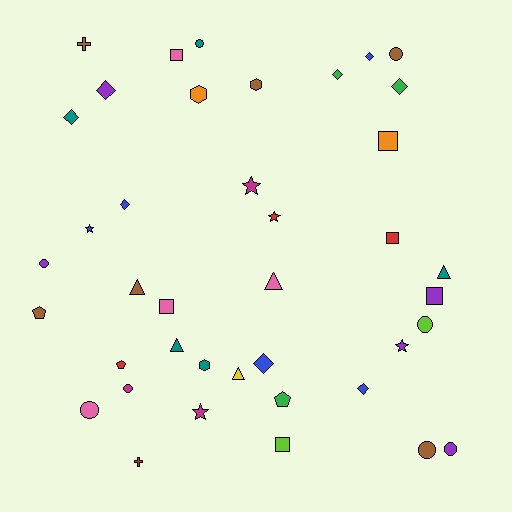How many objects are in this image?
There are 40 objects.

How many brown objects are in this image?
There are 6 brown objects.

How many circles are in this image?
There are 8 circles.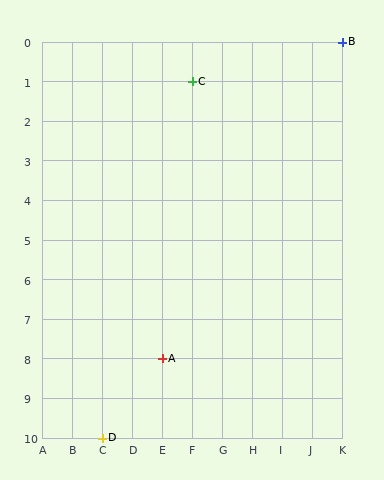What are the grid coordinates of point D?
Point D is at grid coordinates (C, 10).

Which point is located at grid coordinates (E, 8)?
Point A is at (E, 8).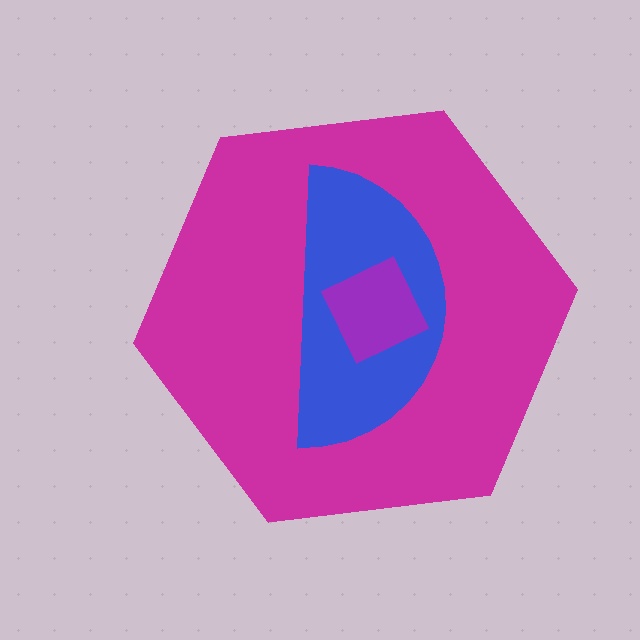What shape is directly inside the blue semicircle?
The purple square.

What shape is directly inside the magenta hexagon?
The blue semicircle.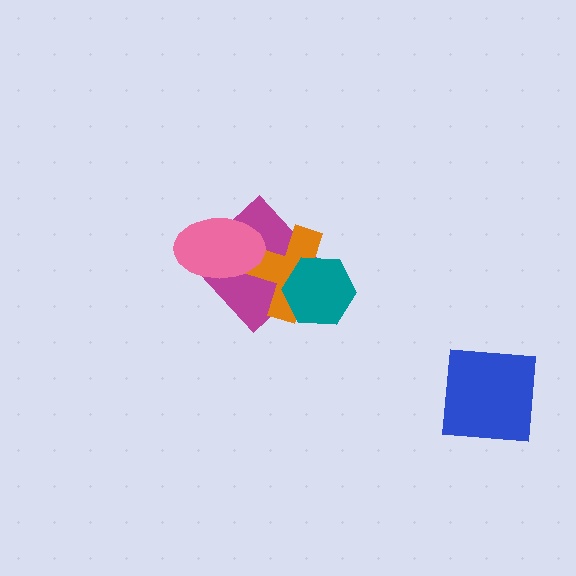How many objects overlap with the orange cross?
3 objects overlap with the orange cross.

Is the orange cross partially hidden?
Yes, it is partially covered by another shape.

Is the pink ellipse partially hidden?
No, no other shape covers it.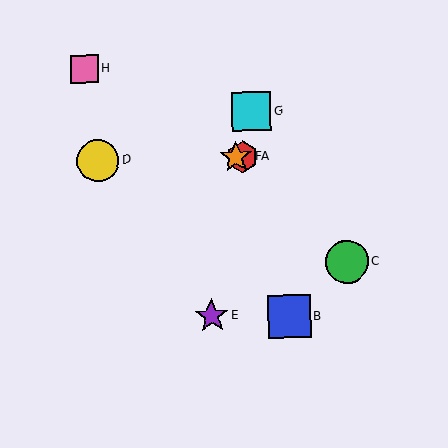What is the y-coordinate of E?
Object E is at y≈316.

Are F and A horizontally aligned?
Yes, both are at y≈157.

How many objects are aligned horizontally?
3 objects (A, D, F) are aligned horizontally.